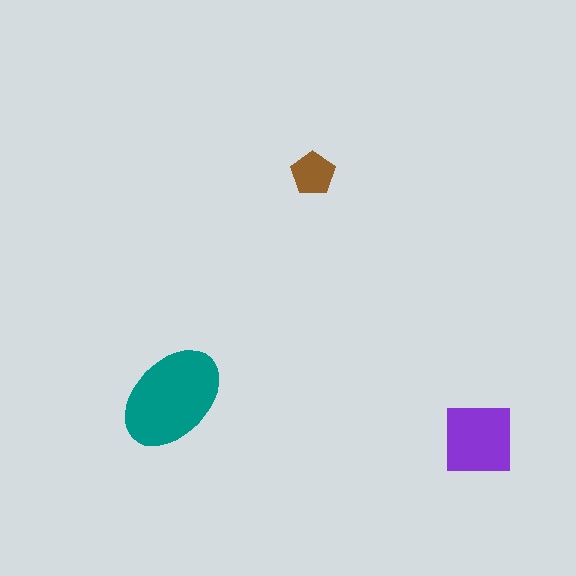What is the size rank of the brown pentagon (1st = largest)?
3rd.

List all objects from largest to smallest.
The teal ellipse, the purple square, the brown pentagon.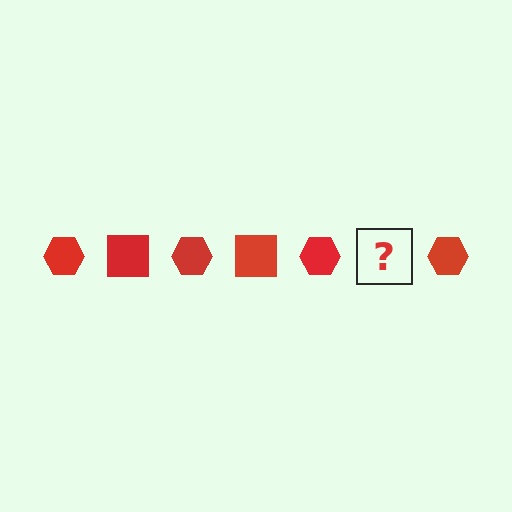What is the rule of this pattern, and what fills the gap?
The rule is that the pattern cycles through hexagon, square shapes in red. The gap should be filled with a red square.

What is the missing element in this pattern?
The missing element is a red square.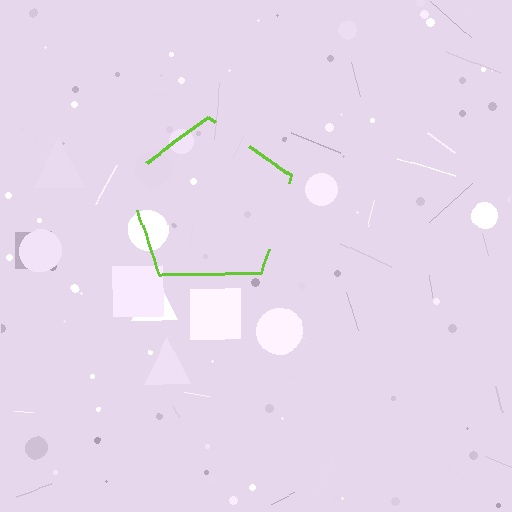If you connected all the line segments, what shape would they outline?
They would outline a pentagon.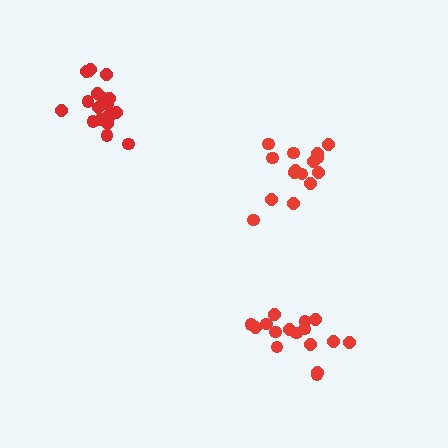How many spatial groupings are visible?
There are 3 spatial groupings.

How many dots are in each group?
Group 1: 15 dots, Group 2: 19 dots, Group 3: 16 dots (50 total).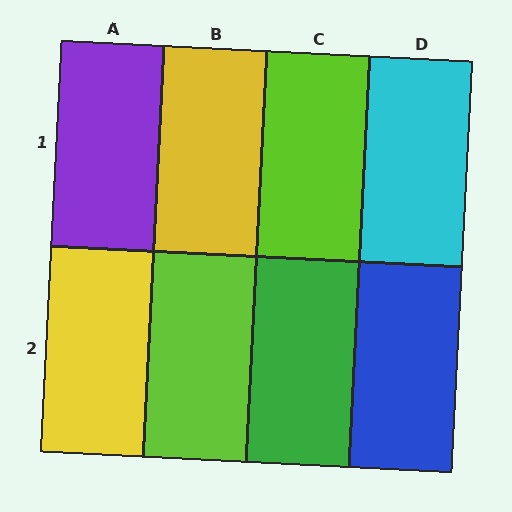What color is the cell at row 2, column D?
Blue.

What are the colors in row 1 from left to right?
Purple, yellow, lime, cyan.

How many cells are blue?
1 cell is blue.